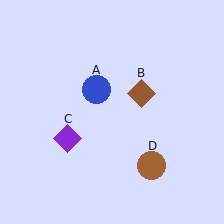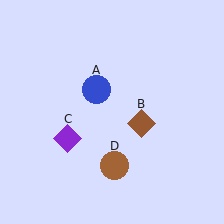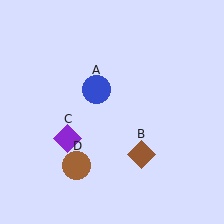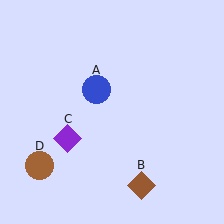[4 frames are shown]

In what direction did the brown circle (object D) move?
The brown circle (object D) moved left.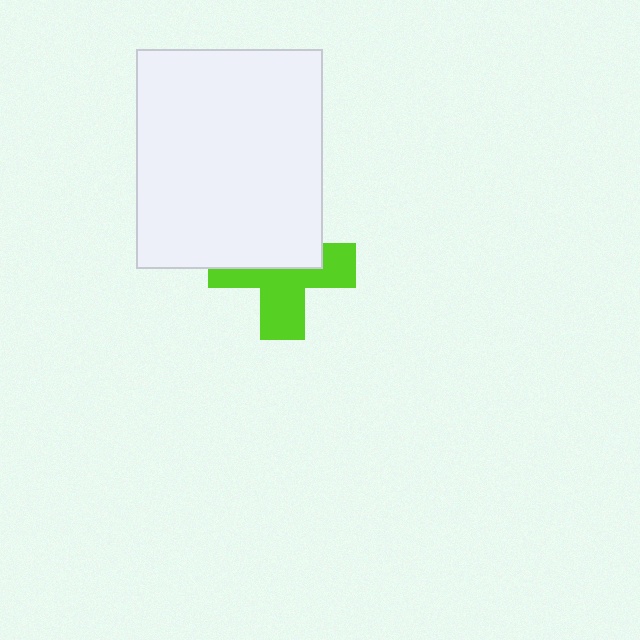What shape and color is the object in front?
The object in front is a white rectangle.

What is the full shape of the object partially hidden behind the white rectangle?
The partially hidden object is a lime cross.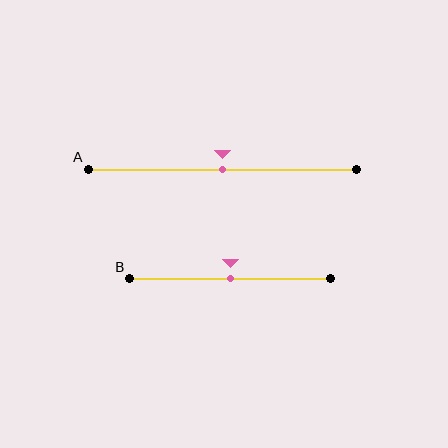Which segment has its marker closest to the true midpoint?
Segment A has its marker closest to the true midpoint.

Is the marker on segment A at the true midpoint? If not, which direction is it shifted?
Yes, the marker on segment A is at the true midpoint.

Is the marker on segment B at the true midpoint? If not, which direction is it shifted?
Yes, the marker on segment B is at the true midpoint.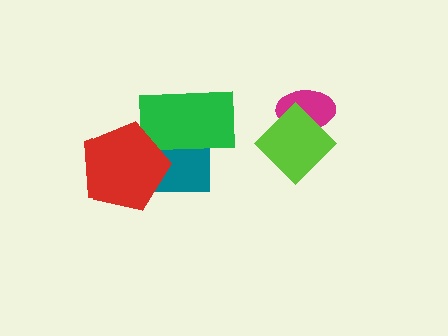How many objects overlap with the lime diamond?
1 object overlaps with the lime diamond.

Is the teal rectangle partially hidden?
Yes, it is partially covered by another shape.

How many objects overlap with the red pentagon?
2 objects overlap with the red pentagon.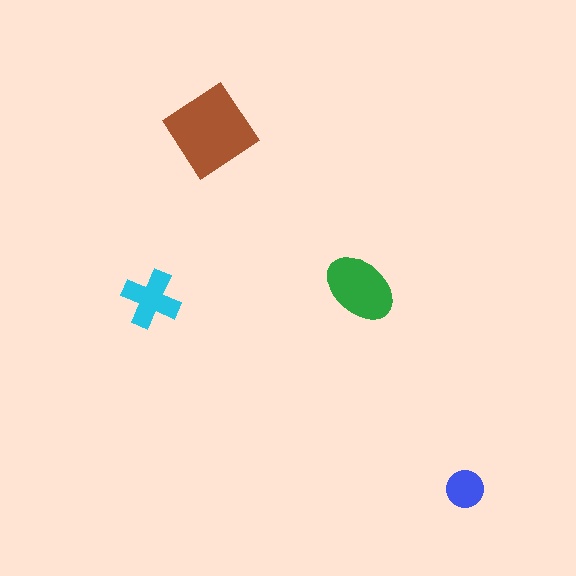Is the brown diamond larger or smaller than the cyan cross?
Larger.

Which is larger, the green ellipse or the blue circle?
The green ellipse.